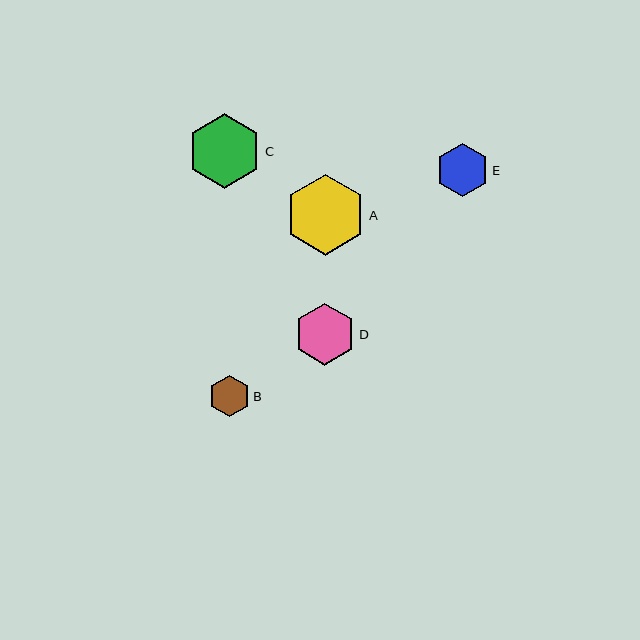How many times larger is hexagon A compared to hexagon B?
Hexagon A is approximately 1.9 times the size of hexagon B.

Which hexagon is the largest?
Hexagon A is the largest with a size of approximately 80 pixels.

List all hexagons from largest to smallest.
From largest to smallest: A, C, D, E, B.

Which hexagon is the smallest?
Hexagon B is the smallest with a size of approximately 42 pixels.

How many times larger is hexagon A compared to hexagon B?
Hexagon A is approximately 1.9 times the size of hexagon B.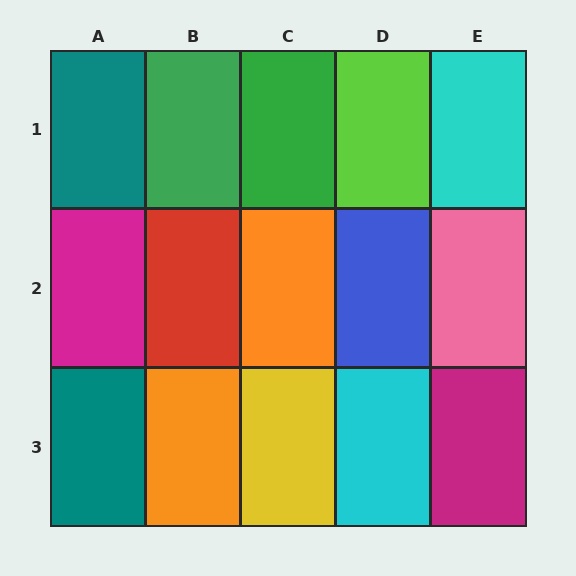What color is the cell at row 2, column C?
Orange.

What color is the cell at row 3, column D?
Cyan.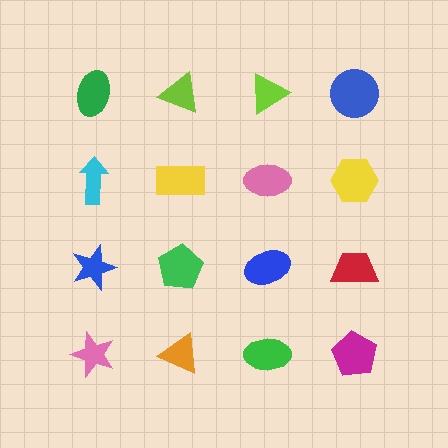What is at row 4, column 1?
A pink star.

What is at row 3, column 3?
A blue ellipse.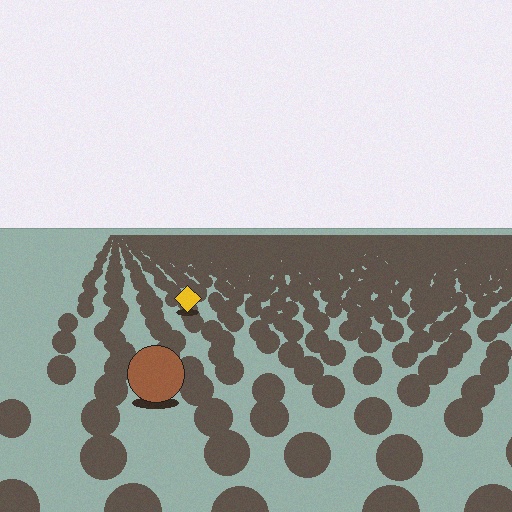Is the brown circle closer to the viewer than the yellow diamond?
Yes. The brown circle is closer — you can tell from the texture gradient: the ground texture is coarser near it.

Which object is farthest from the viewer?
The yellow diamond is farthest from the viewer. It appears smaller and the ground texture around it is denser.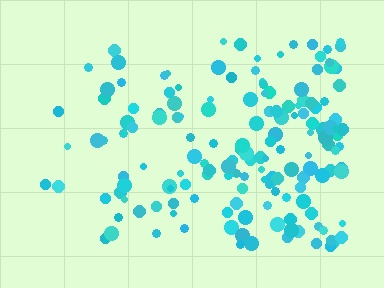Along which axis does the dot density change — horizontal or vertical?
Horizontal.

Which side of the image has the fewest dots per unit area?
The left.